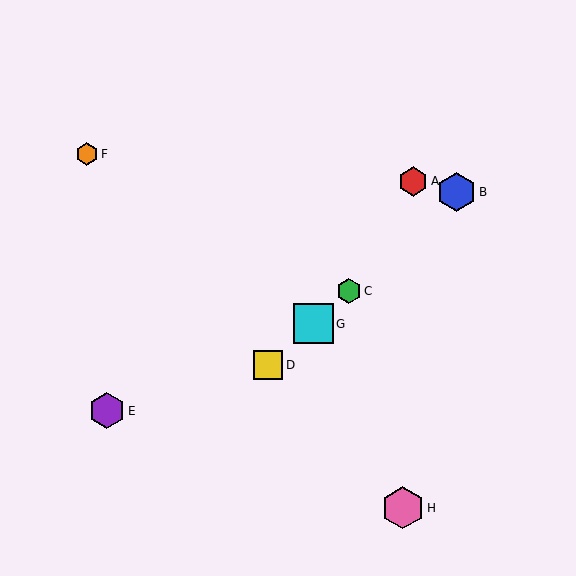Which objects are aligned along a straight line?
Objects B, C, D, G are aligned along a straight line.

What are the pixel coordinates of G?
Object G is at (313, 324).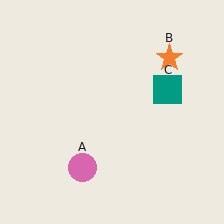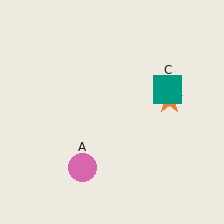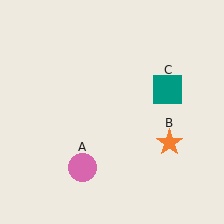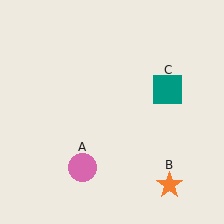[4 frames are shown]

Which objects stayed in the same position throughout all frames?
Pink circle (object A) and teal square (object C) remained stationary.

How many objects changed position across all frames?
1 object changed position: orange star (object B).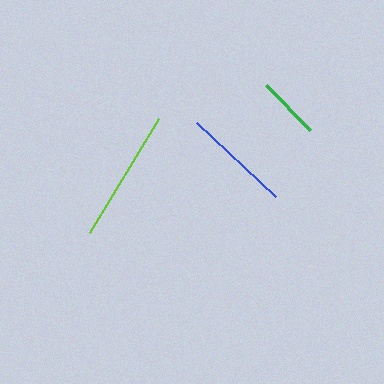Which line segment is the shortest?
The green line is the shortest at approximately 62 pixels.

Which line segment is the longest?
The lime line is the longest at approximately 134 pixels.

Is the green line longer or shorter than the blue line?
The blue line is longer than the green line.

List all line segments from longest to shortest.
From longest to shortest: lime, blue, green.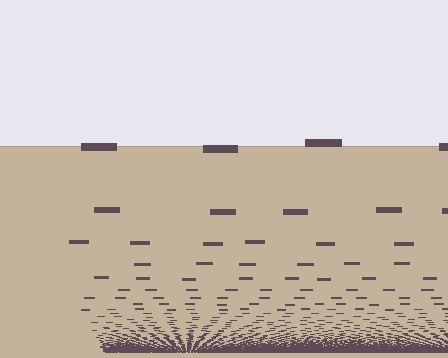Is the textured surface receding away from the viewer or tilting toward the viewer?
The surface appears to tilt toward the viewer. Texture elements get larger and sparser toward the top.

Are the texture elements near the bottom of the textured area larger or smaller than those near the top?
Smaller. The gradient is inverted — elements near the bottom are smaller and denser.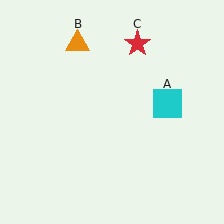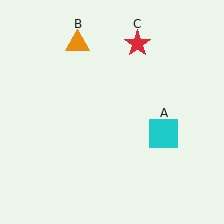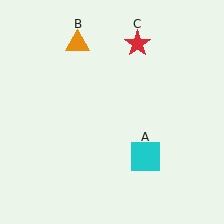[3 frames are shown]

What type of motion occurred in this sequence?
The cyan square (object A) rotated clockwise around the center of the scene.